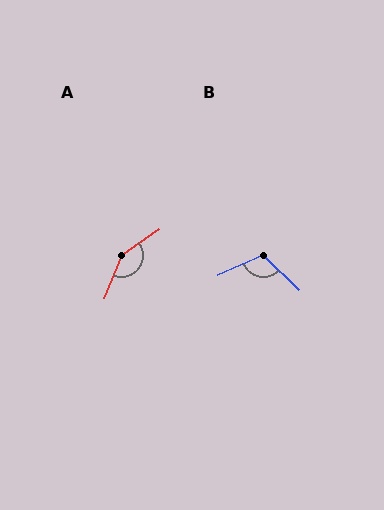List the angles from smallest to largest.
B (112°), A (146°).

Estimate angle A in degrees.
Approximately 146 degrees.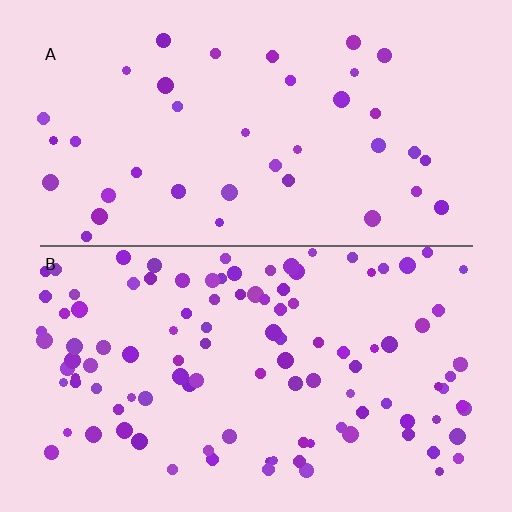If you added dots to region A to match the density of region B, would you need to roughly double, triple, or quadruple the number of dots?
Approximately triple.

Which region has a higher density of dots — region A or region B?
B (the bottom).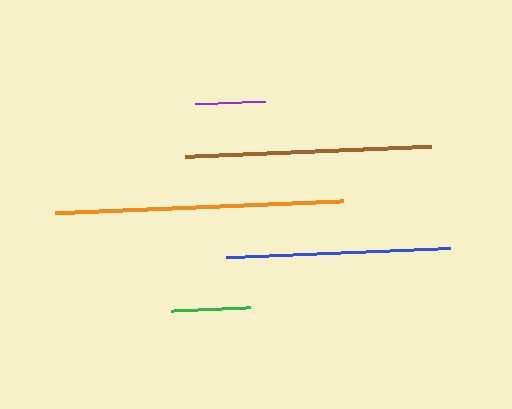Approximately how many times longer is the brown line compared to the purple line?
The brown line is approximately 3.5 times the length of the purple line.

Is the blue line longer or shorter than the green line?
The blue line is longer than the green line.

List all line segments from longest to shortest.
From longest to shortest: orange, brown, blue, green, purple.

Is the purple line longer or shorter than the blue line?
The blue line is longer than the purple line.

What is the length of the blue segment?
The blue segment is approximately 224 pixels long.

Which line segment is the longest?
The orange line is the longest at approximately 288 pixels.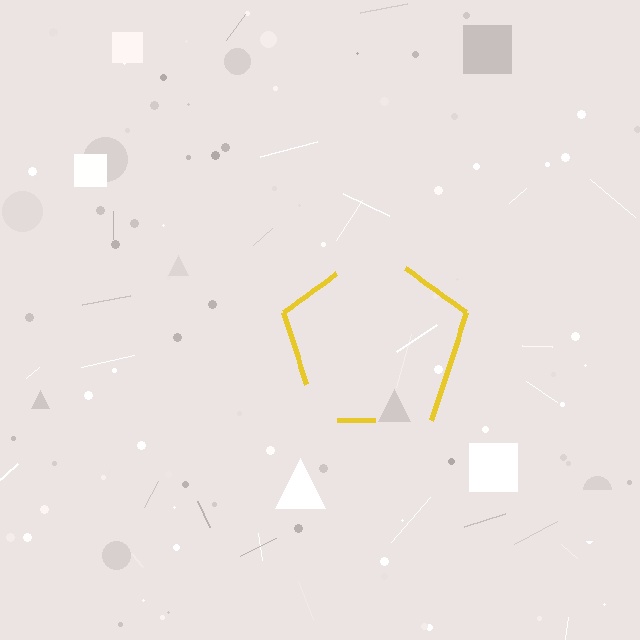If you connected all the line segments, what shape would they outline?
They would outline a pentagon.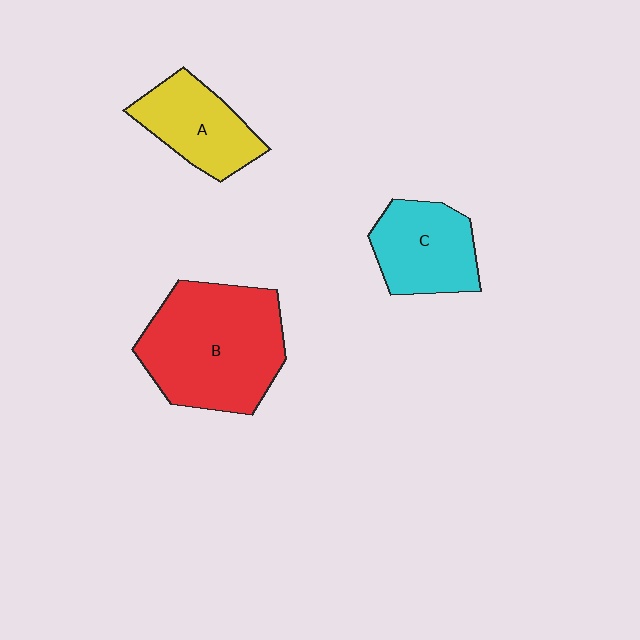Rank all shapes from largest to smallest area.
From largest to smallest: B (red), C (cyan), A (yellow).